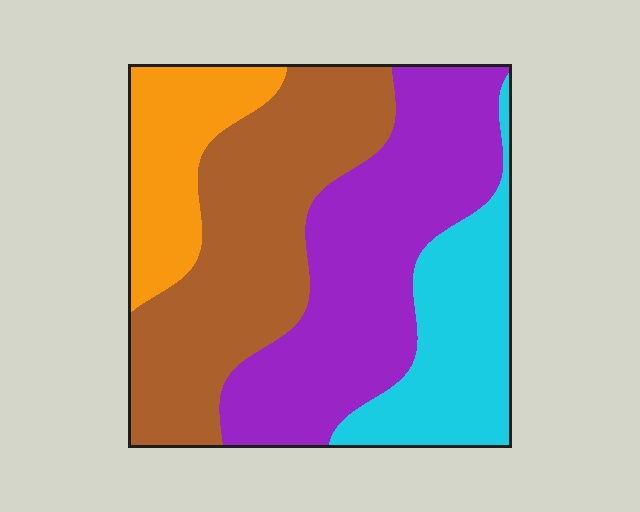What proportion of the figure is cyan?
Cyan covers around 20% of the figure.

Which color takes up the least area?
Orange, at roughly 15%.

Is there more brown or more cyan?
Brown.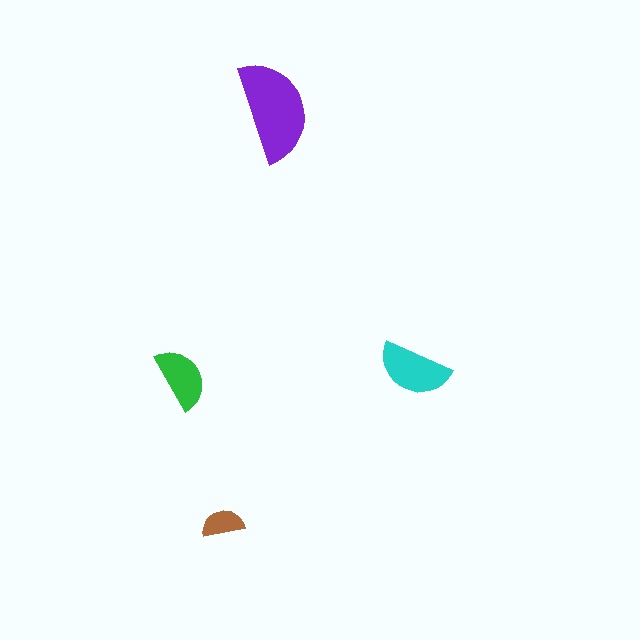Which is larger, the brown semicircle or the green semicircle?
The green one.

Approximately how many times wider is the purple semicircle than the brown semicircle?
About 2.5 times wider.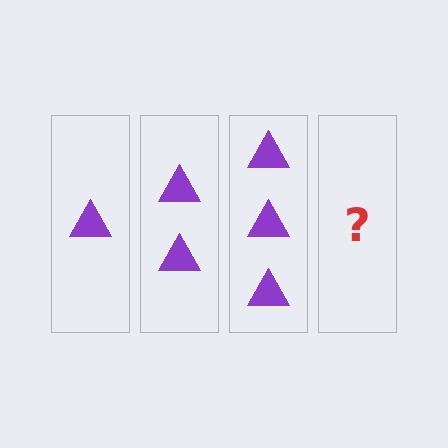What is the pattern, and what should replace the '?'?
The pattern is that each step adds one more triangle. The '?' should be 4 triangles.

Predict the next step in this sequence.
The next step is 4 triangles.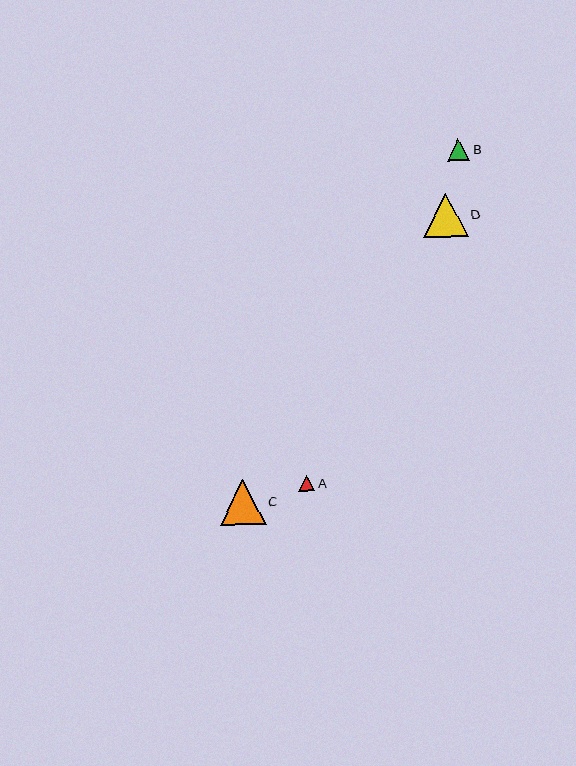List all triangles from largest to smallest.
From largest to smallest: C, D, B, A.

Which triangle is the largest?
Triangle C is the largest with a size of approximately 45 pixels.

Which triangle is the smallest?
Triangle A is the smallest with a size of approximately 16 pixels.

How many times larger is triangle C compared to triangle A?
Triangle C is approximately 2.9 times the size of triangle A.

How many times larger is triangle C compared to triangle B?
Triangle C is approximately 2.0 times the size of triangle B.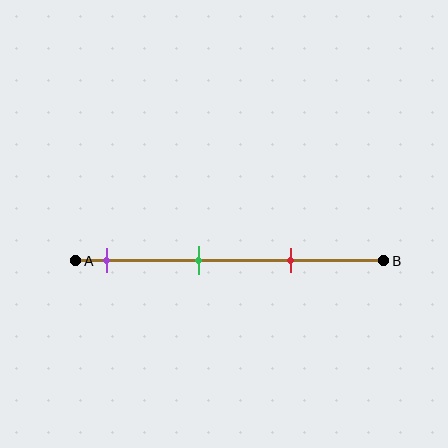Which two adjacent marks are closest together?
The green and red marks are the closest adjacent pair.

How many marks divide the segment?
There are 3 marks dividing the segment.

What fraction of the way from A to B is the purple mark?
The purple mark is approximately 10% (0.1) of the way from A to B.